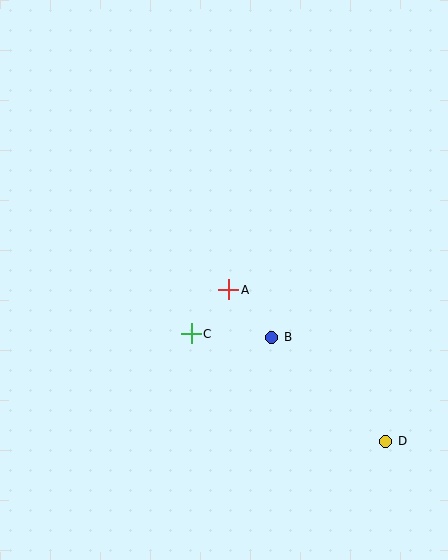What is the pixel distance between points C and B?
The distance between C and B is 81 pixels.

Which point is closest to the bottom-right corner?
Point D is closest to the bottom-right corner.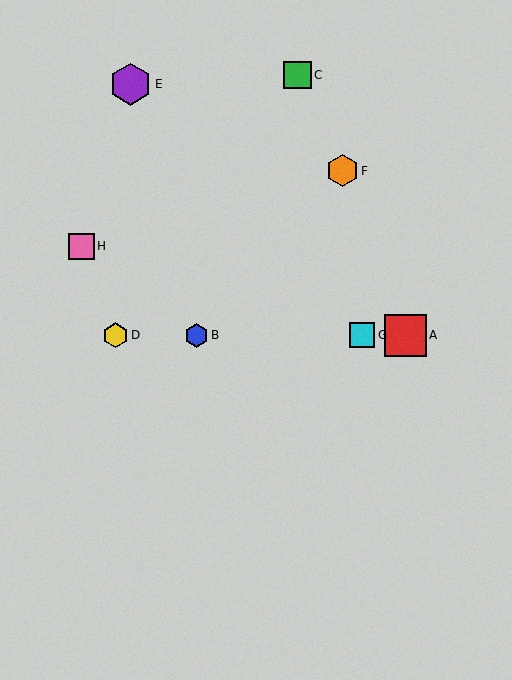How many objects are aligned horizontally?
4 objects (A, B, D, G) are aligned horizontally.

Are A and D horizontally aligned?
Yes, both are at y≈335.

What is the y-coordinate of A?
Object A is at y≈335.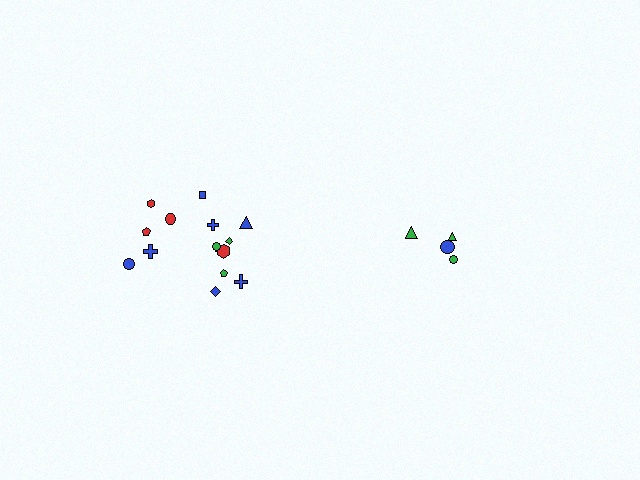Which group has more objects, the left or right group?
The left group.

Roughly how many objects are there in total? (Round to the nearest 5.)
Roughly 20 objects in total.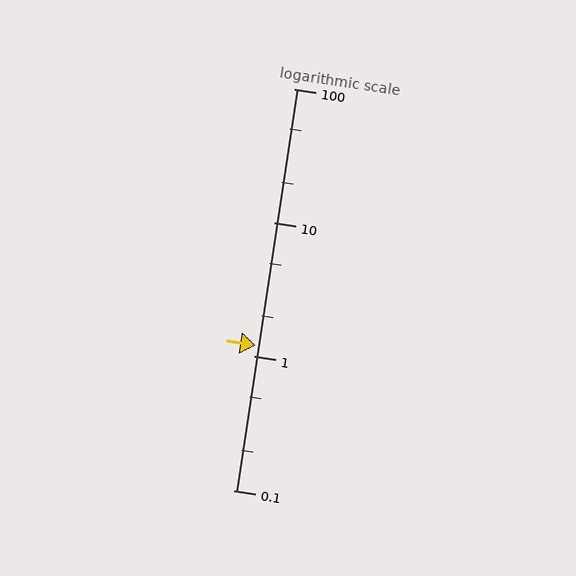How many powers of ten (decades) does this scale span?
The scale spans 3 decades, from 0.1 to 100.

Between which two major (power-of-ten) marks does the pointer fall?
The pointer is between 1 and 10.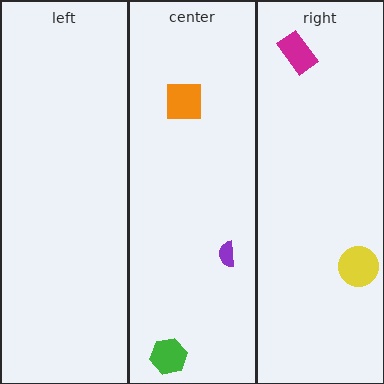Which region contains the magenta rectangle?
The right region.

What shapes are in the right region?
The magenta rectangle, the yellow circle.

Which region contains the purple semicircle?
The center region.